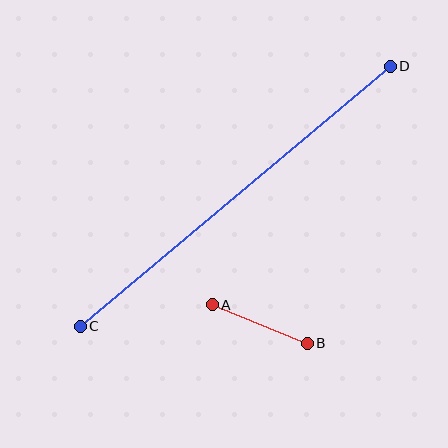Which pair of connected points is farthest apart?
Points C and D are farthest apart.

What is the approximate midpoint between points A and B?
The midpoint is at approximately (260, 324) pixels.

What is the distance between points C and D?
The distance is approximately 404 pixels.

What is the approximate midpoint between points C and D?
The midpoint is at approximately (235, 196) pixels.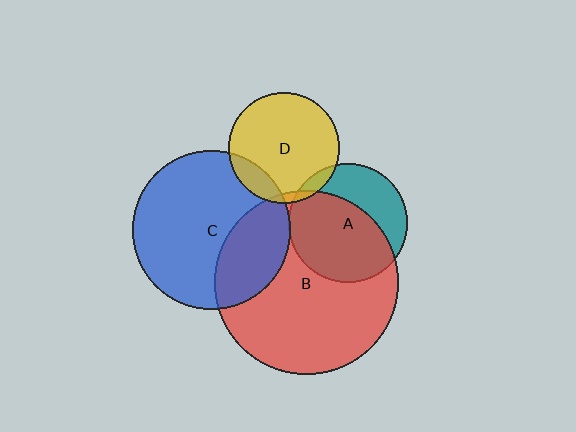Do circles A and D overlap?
Yes.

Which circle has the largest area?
Circle B (red).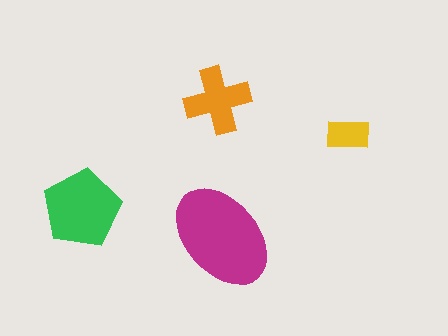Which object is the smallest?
The yellow rectangle.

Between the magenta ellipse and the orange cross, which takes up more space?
The magenta ellipse.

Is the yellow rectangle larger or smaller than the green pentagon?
Smaller.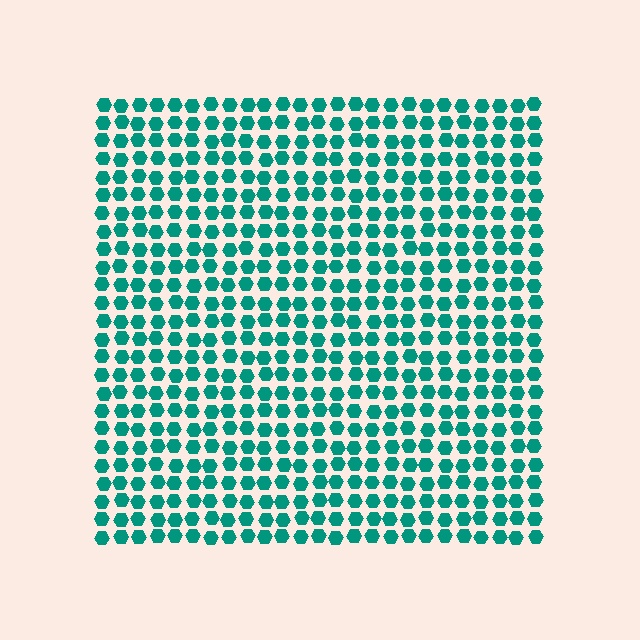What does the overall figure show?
The overall figure shows a square.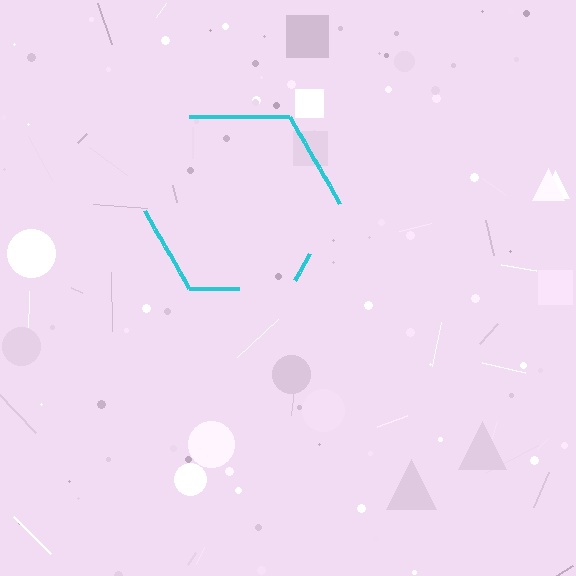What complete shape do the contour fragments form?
The contour fragments form a hexagon.